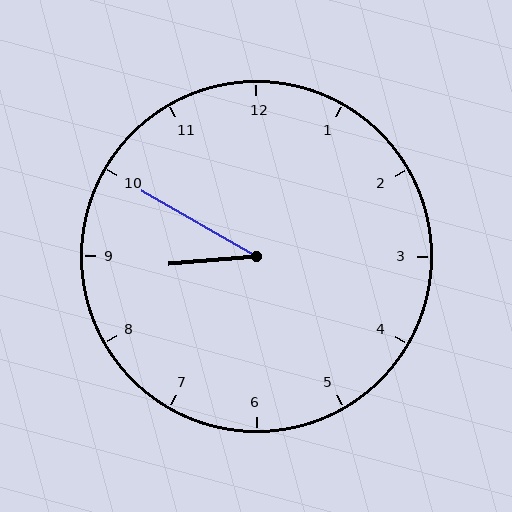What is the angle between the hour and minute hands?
Approximately 35 degrees.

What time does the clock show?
8:50.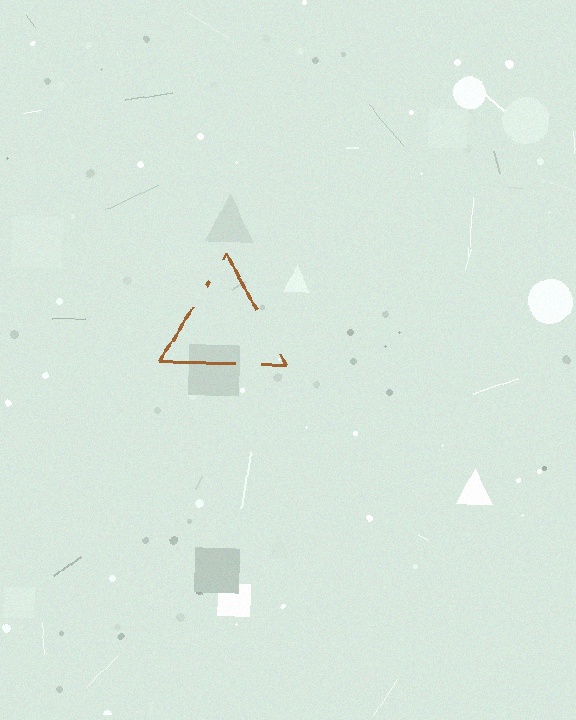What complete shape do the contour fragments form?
The contour fragments form a triangle.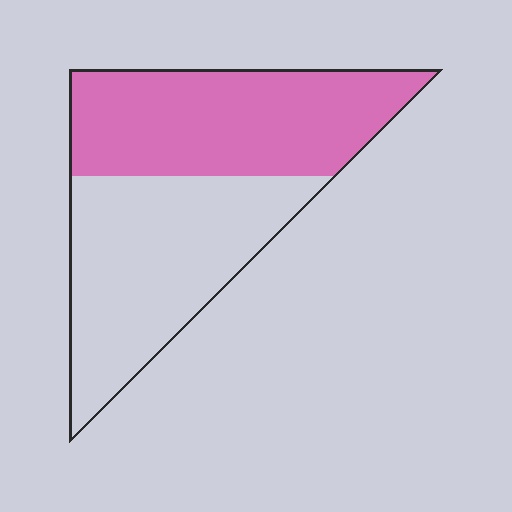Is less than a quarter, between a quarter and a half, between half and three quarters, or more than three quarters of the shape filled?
Between a quarter and a half.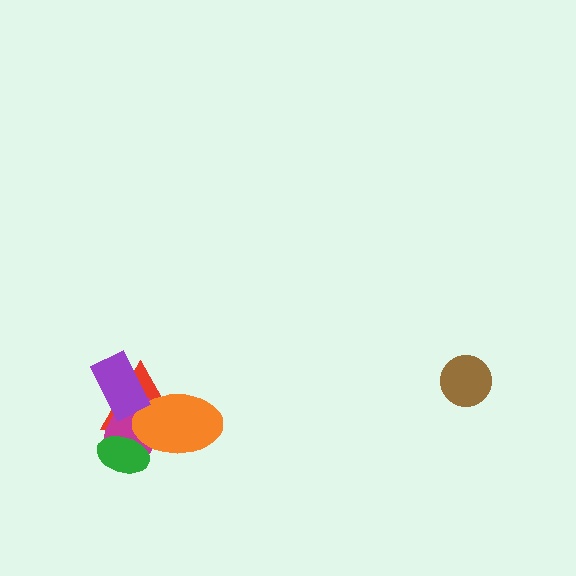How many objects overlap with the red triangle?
4 objects overlap with the red triangle.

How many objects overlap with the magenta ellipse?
4 objects overlap with the magenta ellipse.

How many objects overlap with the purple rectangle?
2 objects overlap with the purple rectangle.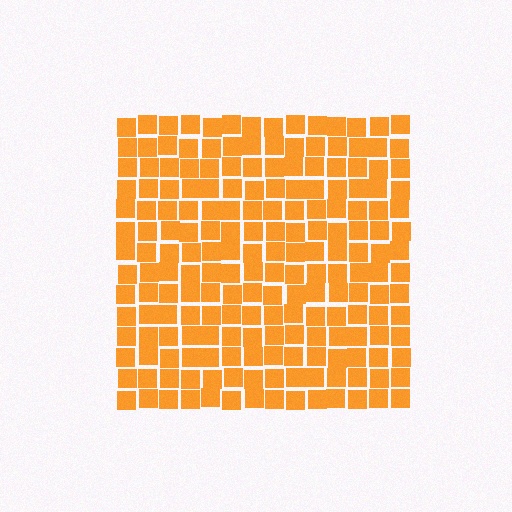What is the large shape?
The large shape is a square.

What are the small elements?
The small elements are squares.